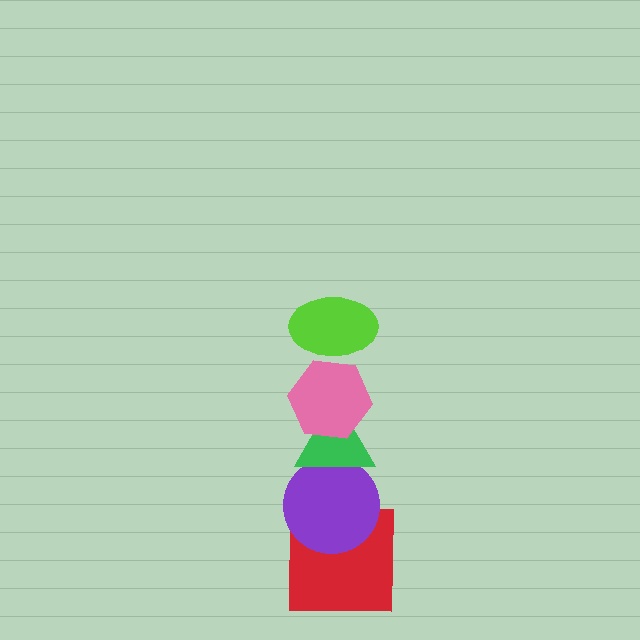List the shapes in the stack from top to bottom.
From top to bottom: the lime ellipse, the pink hexagon, the green triangle, the purple circle, the red square.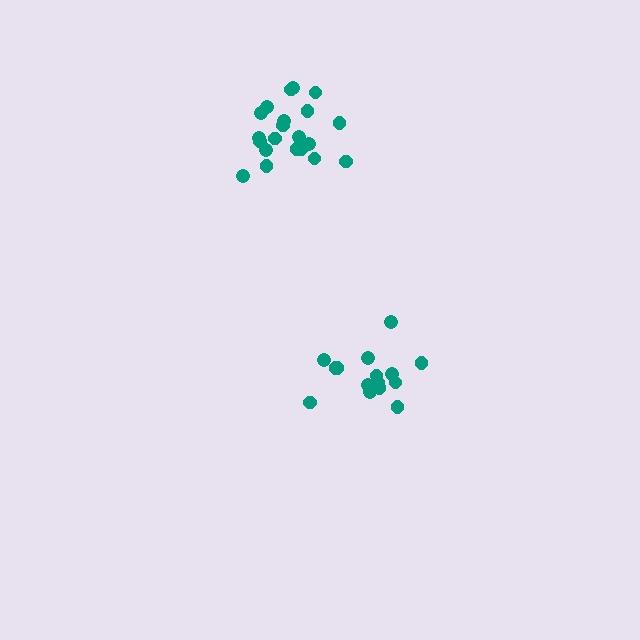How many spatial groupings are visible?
There are 2 spatial groupings.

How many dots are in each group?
Group 1: 15 dots, Group 2: 21 dots (36 total).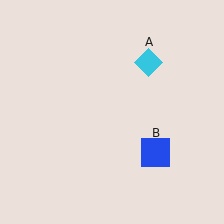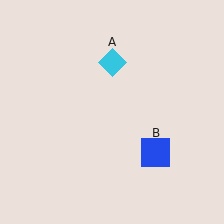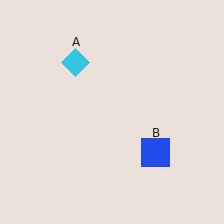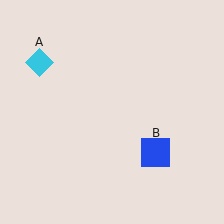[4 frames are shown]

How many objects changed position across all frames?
1 object changed position: cyan diamond (object A).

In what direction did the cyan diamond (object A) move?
The cyan diamond (object A) moved left.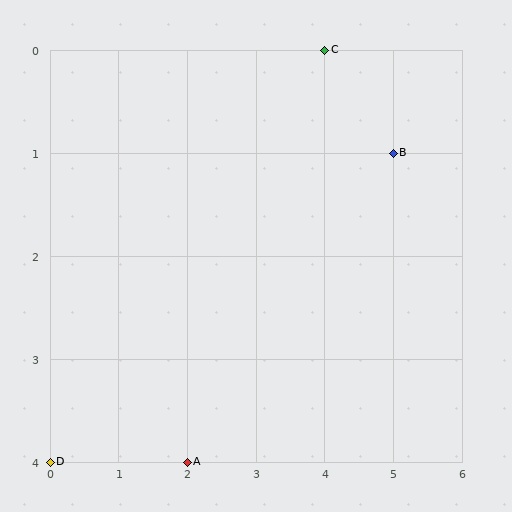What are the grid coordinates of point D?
Point D is at grid coordinates (0, 4).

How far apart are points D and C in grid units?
Points D and C are 4 columns and 4 rows apart (about 5.7 grid units diagonally).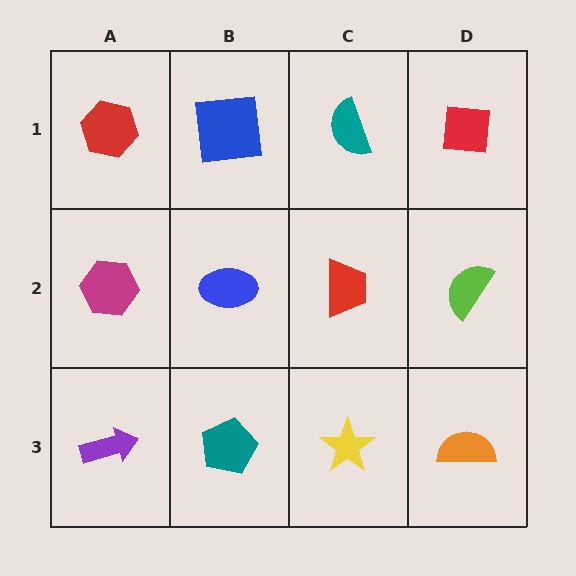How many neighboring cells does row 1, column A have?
2.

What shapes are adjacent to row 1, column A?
A magenta hexagon (row 2, column A), a blue square (row 1, column B).